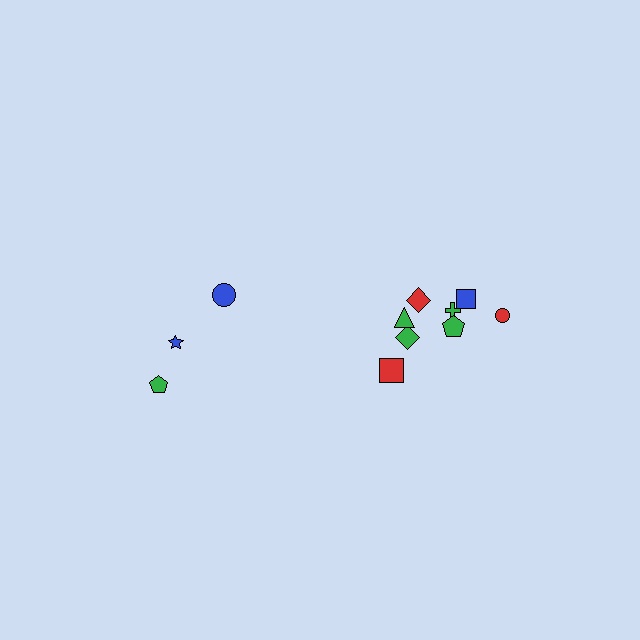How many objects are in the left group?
There are 3 objects.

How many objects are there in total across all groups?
There are 11 objects.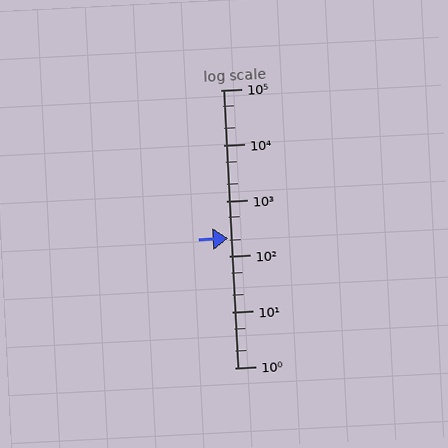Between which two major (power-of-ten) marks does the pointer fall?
The pointer is between 100 and 1000.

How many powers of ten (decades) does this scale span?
The scale spans 5 decades, from 1 to 100000.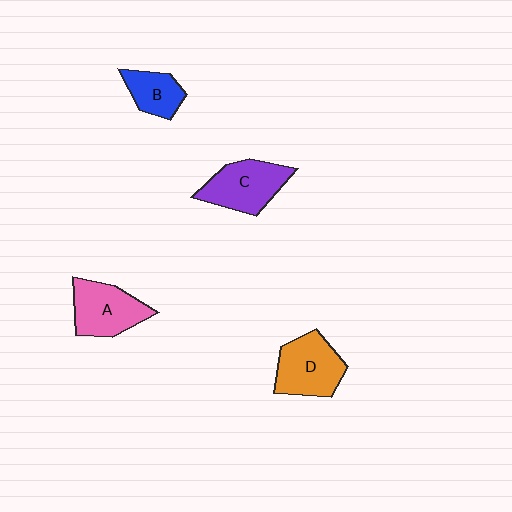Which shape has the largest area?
Shape D (orange).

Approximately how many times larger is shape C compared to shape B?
Approximately 1.6 times.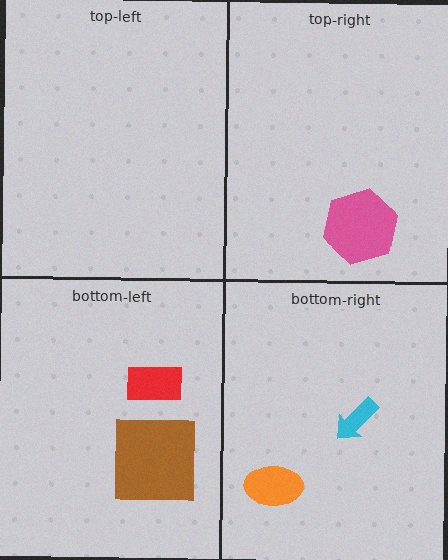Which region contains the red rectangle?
The bottom-left region.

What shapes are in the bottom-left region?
The brown square, the red rectangle.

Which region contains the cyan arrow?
The bottom-right region.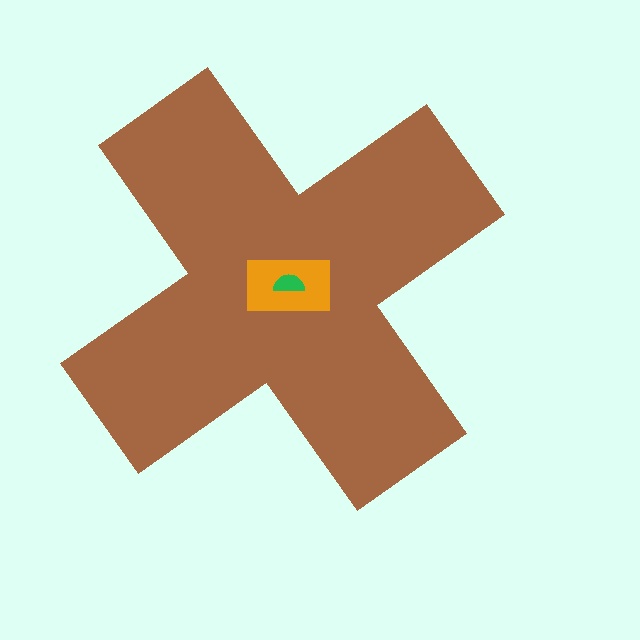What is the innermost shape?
The green semicircle.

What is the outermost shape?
The brown cross.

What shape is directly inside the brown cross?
The orange rectangle.